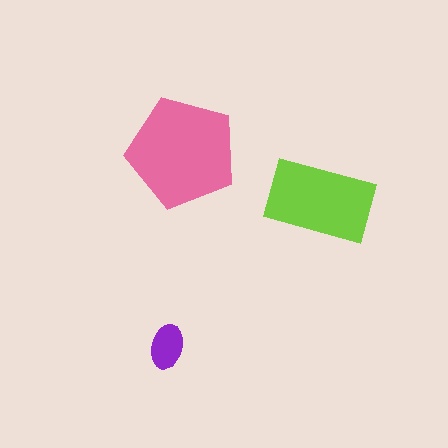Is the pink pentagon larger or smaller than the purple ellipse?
Larger.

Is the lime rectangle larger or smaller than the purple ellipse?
Larger.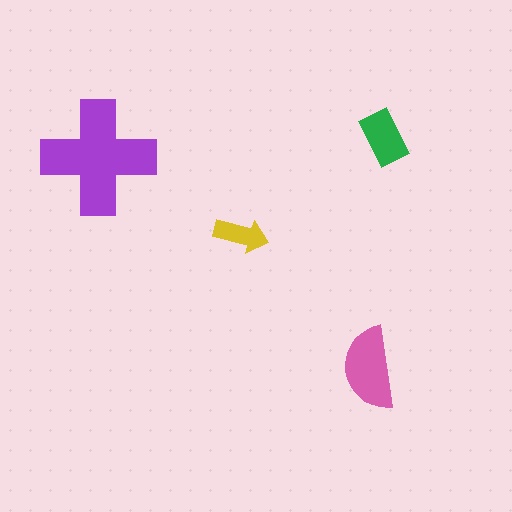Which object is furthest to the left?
The purple cross is leftmost.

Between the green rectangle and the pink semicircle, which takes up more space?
The pink semicircle.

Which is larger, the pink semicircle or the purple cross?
The purple cross.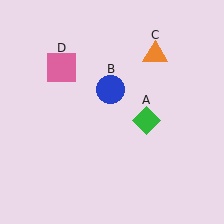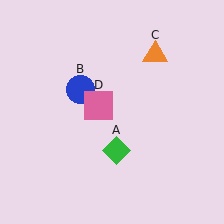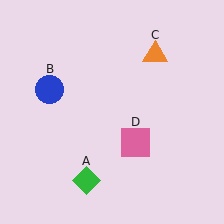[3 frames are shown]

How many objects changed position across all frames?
3 objects changed position: green diamond (object A), blue circle (object B), pink square (object D).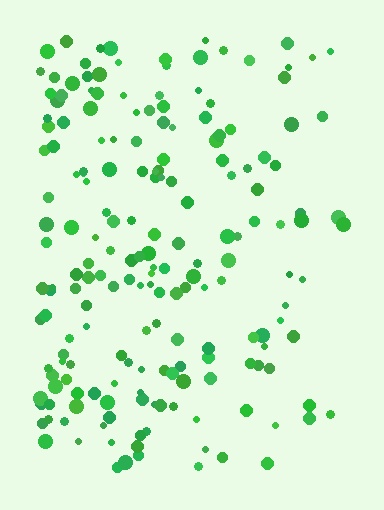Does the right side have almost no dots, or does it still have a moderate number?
Still a moderate number, just noticeably fewer than the left.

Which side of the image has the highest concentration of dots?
The left.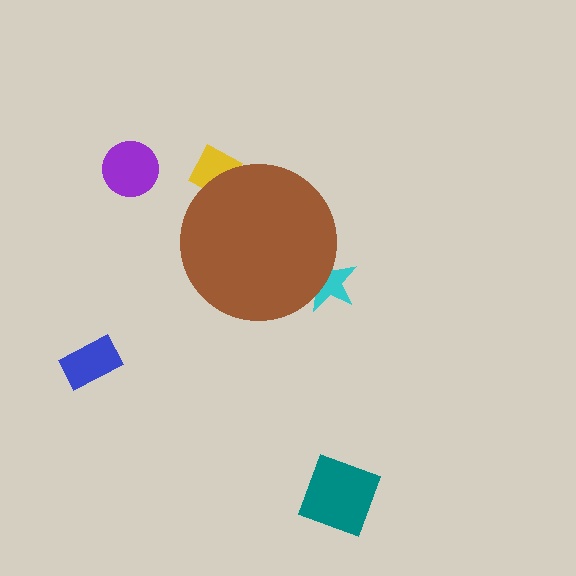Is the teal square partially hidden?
No, the teal square is fully visible.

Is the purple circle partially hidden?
No, the purple circle is fully visible.